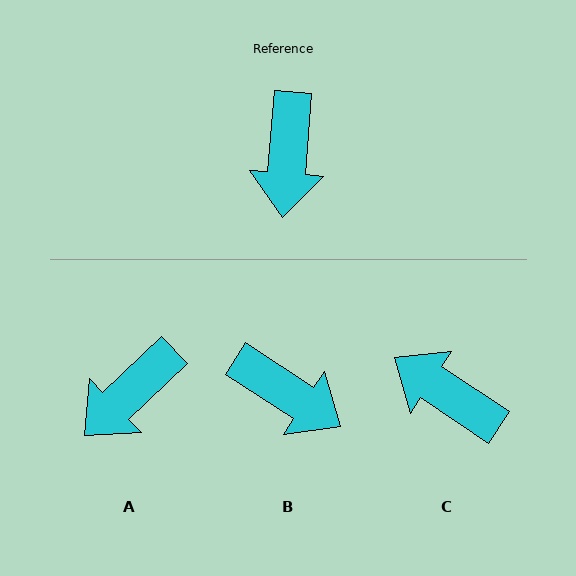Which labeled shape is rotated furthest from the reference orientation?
C, about 119 degrees away.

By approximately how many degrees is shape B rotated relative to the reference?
Approximately 62 degrees counter-clockwise.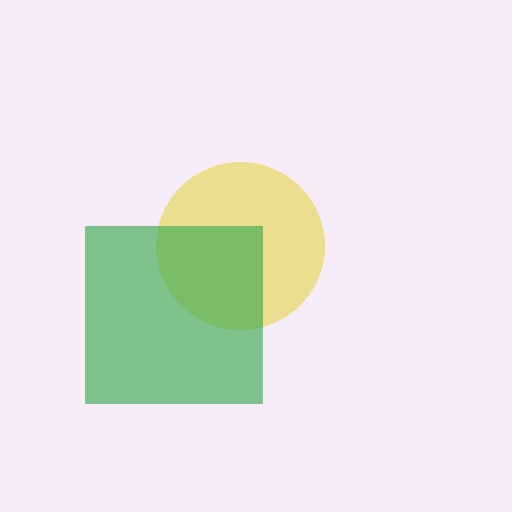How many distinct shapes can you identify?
There are 2 distinct shapes: a yellow circle, a green square.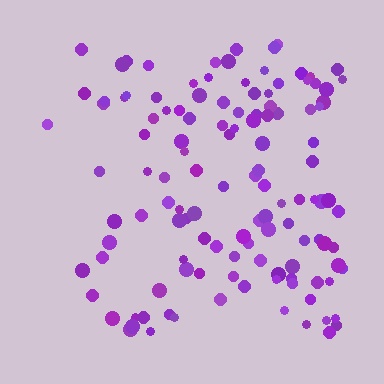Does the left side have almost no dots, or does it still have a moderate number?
Still a moderate number, just noticeably fewer than the right.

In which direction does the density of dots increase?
From left to right, with the right side densest.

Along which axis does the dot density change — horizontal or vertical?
Horizontal.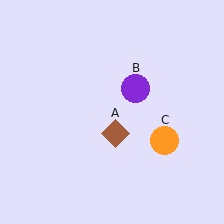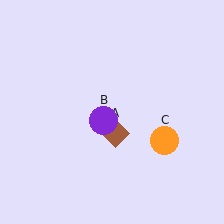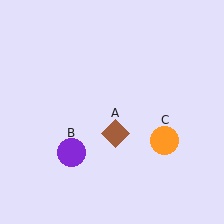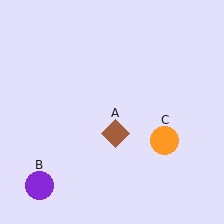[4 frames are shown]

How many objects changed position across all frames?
1 object changed position: purple circle (object B).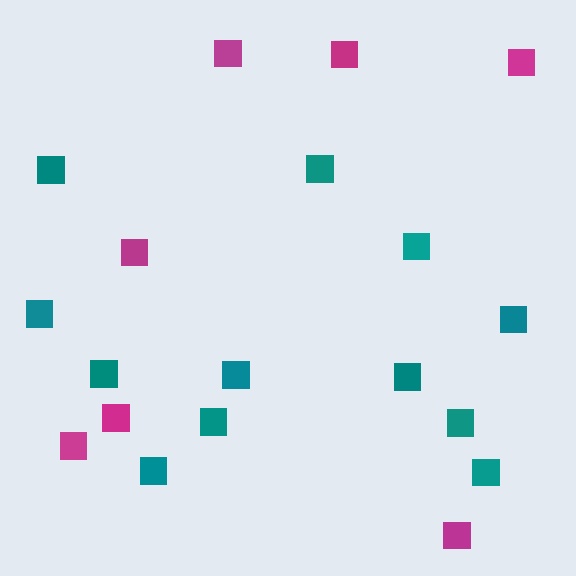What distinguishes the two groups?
There are 2 groups: one group of teal squares (12) and one group of magenta squares (7).